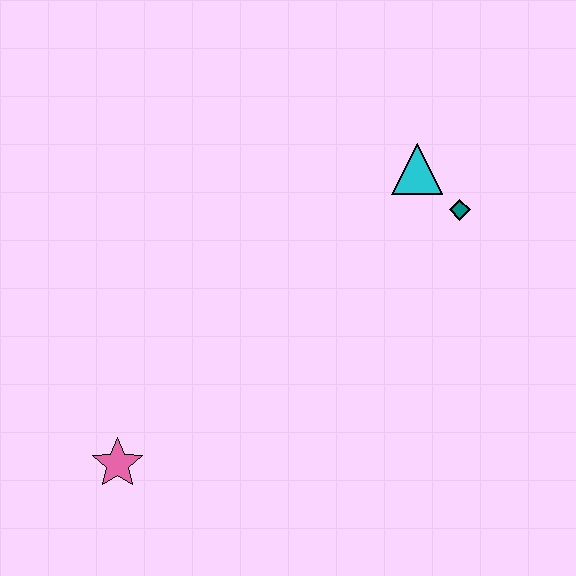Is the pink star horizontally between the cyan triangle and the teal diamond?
No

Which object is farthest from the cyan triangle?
The pink star is farthest from the cyan triangle.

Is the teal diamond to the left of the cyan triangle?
No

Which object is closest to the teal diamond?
The cyan triangle is closest to the teal diamond.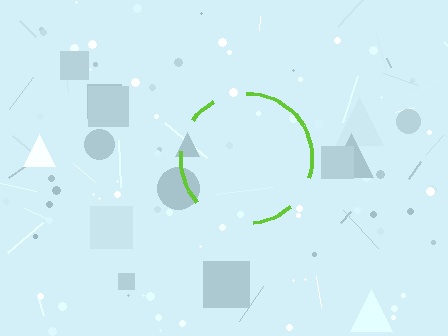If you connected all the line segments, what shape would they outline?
They would outline a circle.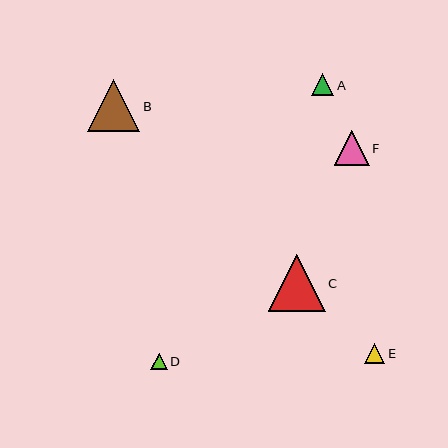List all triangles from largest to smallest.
From largest to smallest: C, B, F, A, E, D.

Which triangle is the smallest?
Triangle D is the smallest with a size of approximately 16 pixels.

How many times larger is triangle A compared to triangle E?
Triangle A is approximately 1.1 times the size of triangle E.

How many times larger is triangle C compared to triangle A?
Triangle C is approximately 2.6 times the size of triangle A.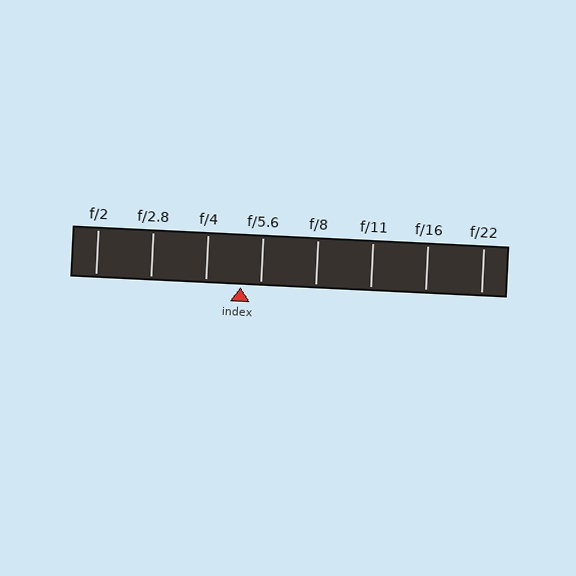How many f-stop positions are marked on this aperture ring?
There are 8 f-stop positions marked.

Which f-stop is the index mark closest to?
The index mark is closest to f/5.6.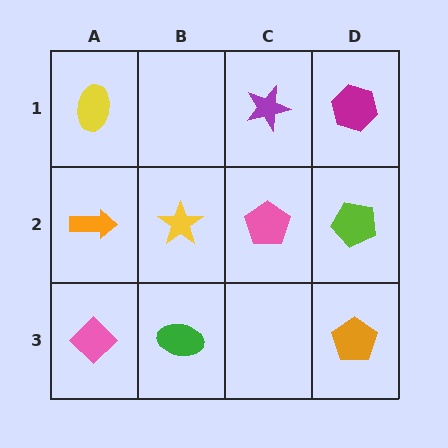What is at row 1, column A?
A yellow ellipse.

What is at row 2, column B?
A yellow star.